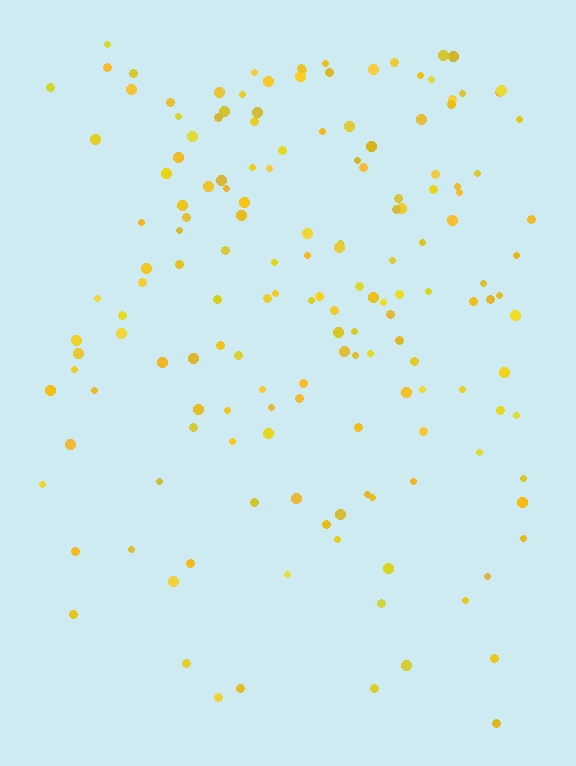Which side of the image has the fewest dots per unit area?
The bottom.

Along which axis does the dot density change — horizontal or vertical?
Vertical.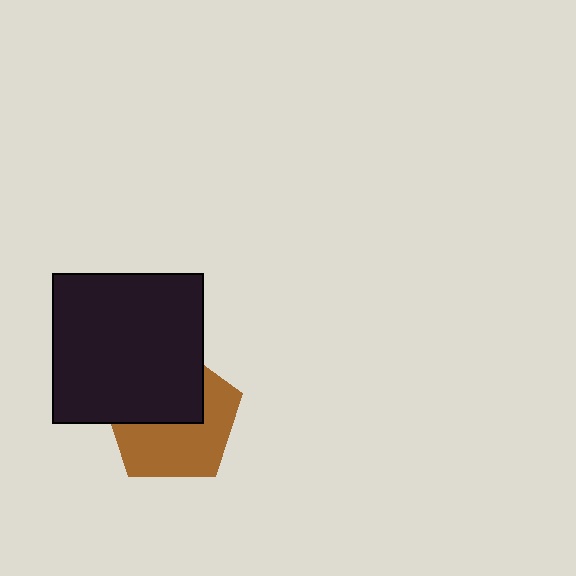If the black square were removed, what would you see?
You would see the complete brown pentagon.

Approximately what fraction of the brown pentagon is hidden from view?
Roughly 45% of the brown pentagon is hidden behind the black square.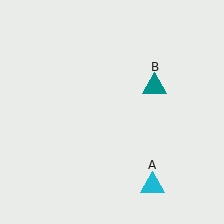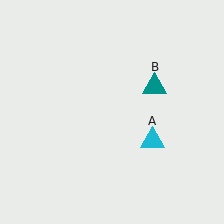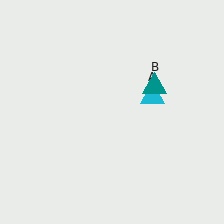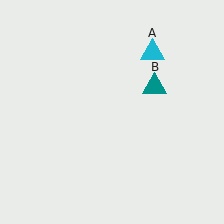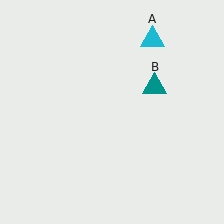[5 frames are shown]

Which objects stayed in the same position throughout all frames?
Teal triangle (object B) remained stationary.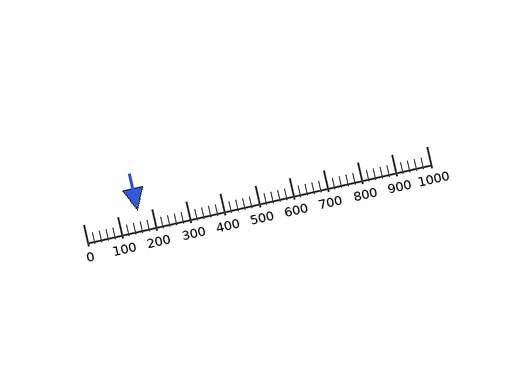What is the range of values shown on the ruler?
The ruler shows values from 0 to 1000.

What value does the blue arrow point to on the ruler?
The blue arrow points to approximately 159.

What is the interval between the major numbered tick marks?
The major tick marks are spaced 100 units apart.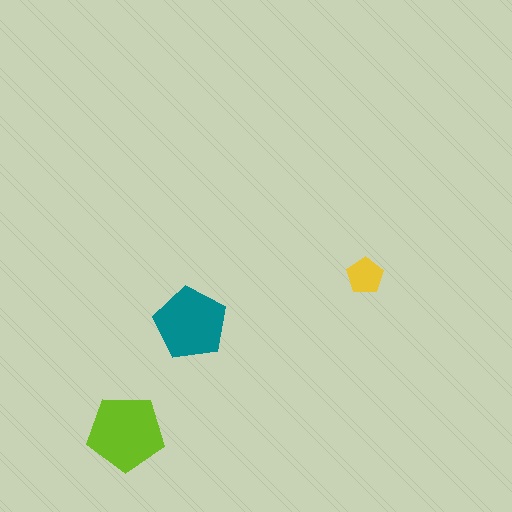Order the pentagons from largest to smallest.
the lime one, the teal one, the yellow one.